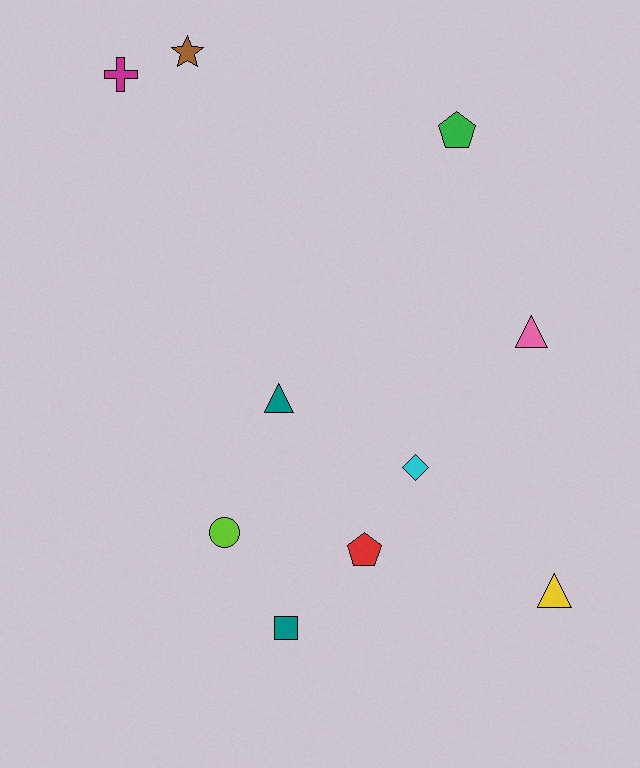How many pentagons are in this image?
There are 2 pentagons.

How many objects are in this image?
There are 10 objects.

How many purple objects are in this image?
There are no purple objects.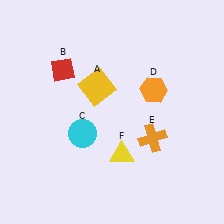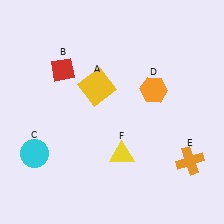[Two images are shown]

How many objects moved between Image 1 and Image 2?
2 objects moved between the two images.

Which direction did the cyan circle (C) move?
The cyan circle (C) moved left.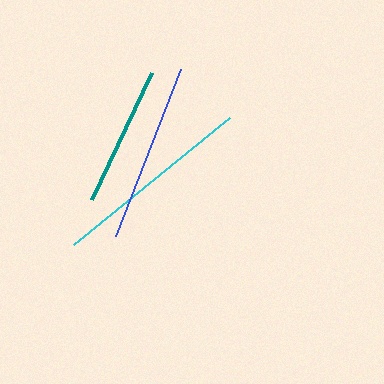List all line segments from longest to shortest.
From longest to shortest: cyan, blue, teal.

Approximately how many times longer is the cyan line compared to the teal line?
The cyan line is approximately 1.4 times the length of the teal line.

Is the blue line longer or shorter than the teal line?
The blue line is longer than the teal line.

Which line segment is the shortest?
The teal line is the shortest at approximately 140 pixels.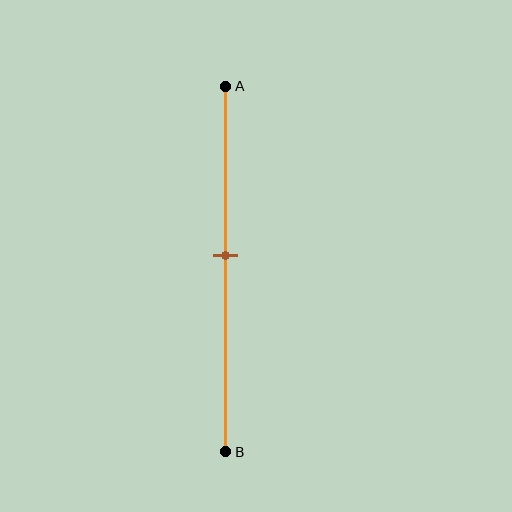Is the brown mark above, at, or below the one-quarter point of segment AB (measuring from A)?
The brown mark is below the one-quarter point of segment AB.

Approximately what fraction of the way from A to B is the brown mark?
The brown mark is approximately 45% of the way from A to B.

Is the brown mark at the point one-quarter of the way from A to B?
No, the mark is at about 45% from A, not at the 25% one-quarter point.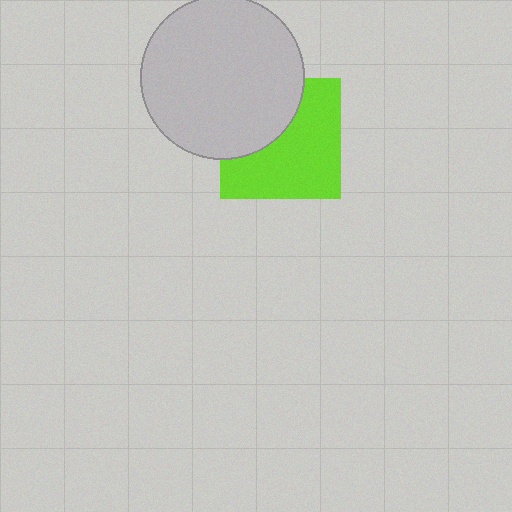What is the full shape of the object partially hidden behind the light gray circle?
The partially hidden object is a lime square.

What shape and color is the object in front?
The object in front is a light gray circle.